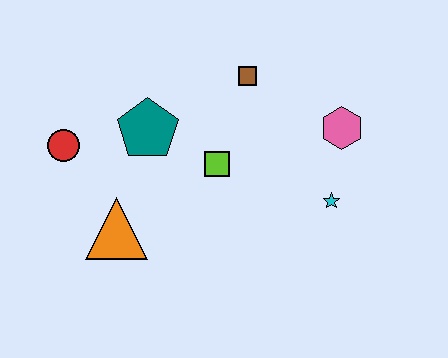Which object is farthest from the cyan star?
The red circle is farthest from the cyan star.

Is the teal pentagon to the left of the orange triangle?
No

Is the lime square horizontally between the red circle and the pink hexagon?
Yes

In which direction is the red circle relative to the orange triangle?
The red circle is above the orange triangle.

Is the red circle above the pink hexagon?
No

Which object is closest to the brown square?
The lime square is closest to the brown square.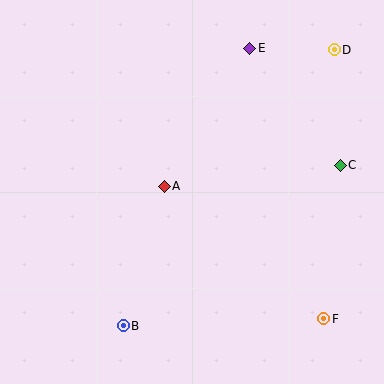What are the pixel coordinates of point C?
Point C is at (340, 165).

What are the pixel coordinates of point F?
Point F is at (324, 319).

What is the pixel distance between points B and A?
The distance between B and A is 146 pixels.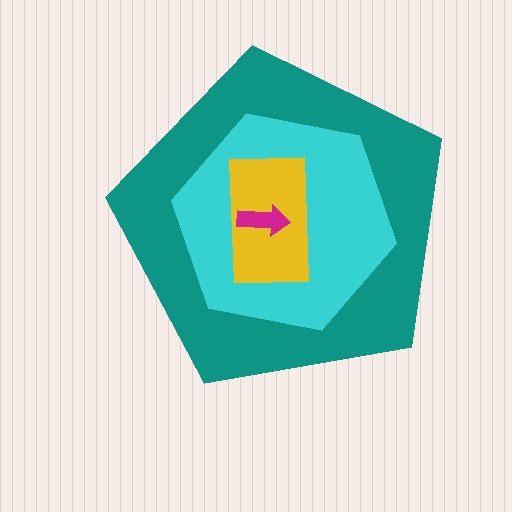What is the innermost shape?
The magenta arrow.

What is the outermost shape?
The teal pentagon.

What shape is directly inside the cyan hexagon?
The yellow rectangle.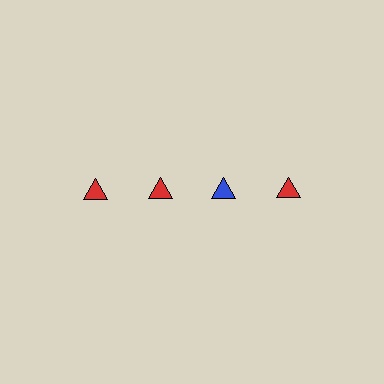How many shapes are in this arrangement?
There are 4 shapes arranged in a grid pattern.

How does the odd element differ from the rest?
It has a different color: blue instead of red.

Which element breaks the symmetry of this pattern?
The blue triangle in the top row, center column breaks the symmetry. All other shapes are red triangles.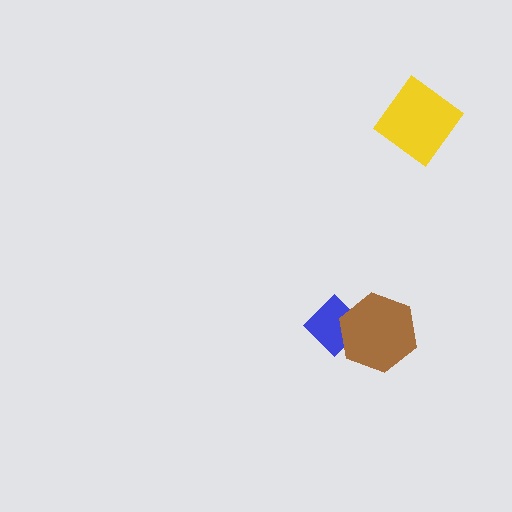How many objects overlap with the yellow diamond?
0 objects overlap with the yellow diamond.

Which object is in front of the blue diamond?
The brown hexagon is in front of the blue diamond.